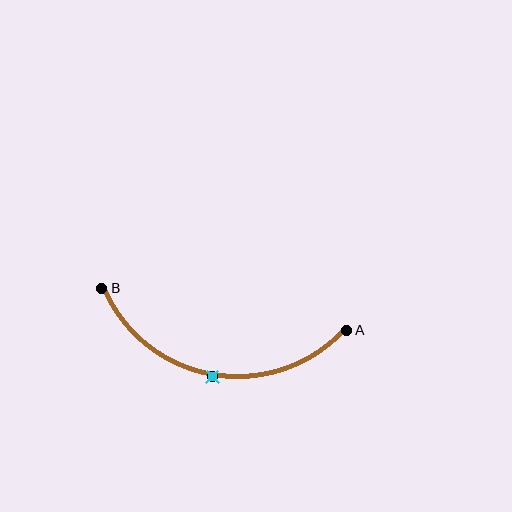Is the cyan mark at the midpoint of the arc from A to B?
Yes. The cyan mark lies on the arc at equal arc-length from both A and B — it is the arc midpoint.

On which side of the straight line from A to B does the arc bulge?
The arc bulges below the straight line connecting A and B.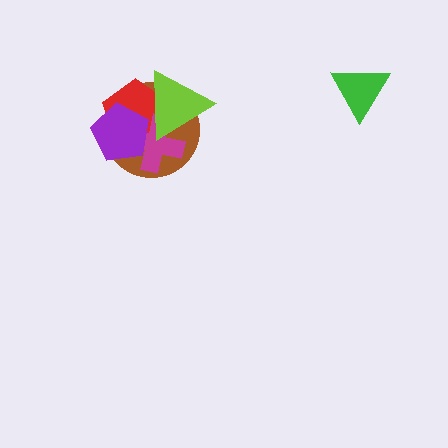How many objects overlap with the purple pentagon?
4 objects overlap with the purple pentagon.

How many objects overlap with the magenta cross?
4 objects overlap with the magenta cross.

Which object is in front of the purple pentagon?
The lime triangle is in front of the purple pentagon.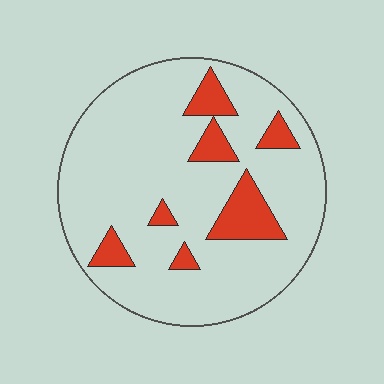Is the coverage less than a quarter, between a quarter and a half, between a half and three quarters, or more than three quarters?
Less than a quarter.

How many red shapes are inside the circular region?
7.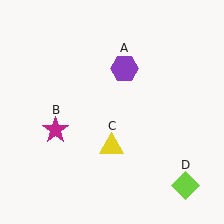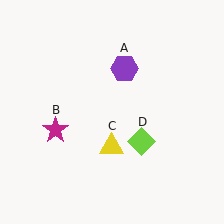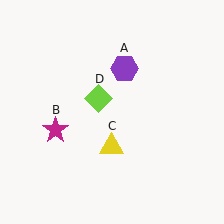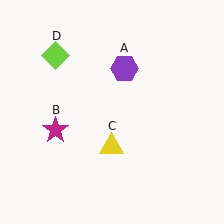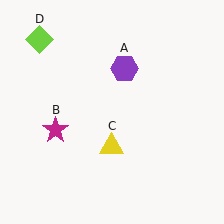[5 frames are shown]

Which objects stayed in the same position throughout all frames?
Purple hexagon (object A) and magenta star (object B) and yellow triangle (object C) remained stationary.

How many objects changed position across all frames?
1 object changed position: lime diamond (object D).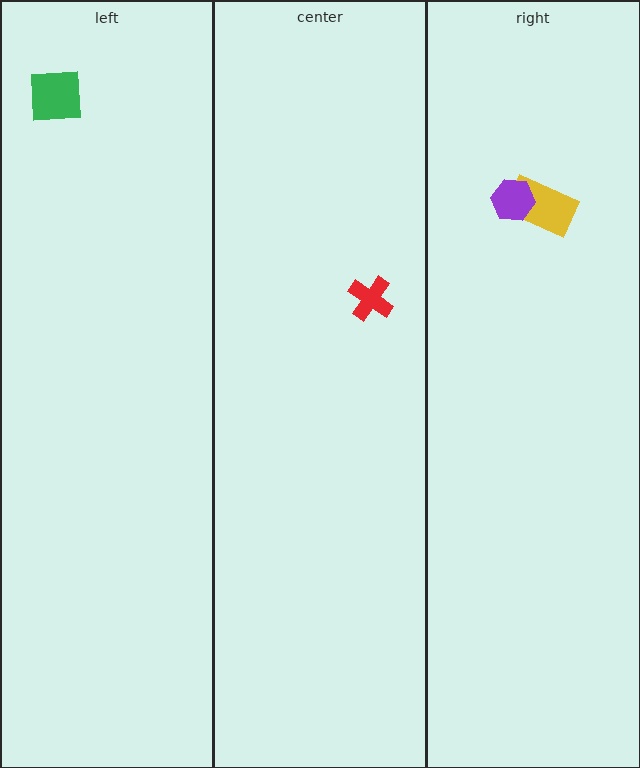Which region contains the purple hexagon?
The right region.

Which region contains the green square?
The left region.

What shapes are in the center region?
The red cross.